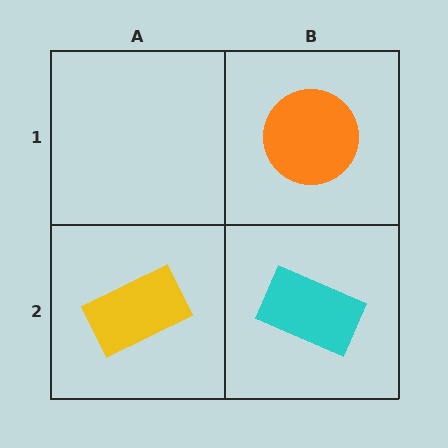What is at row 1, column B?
An orange circle.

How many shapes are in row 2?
2 shapes.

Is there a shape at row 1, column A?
No, that cell is empty.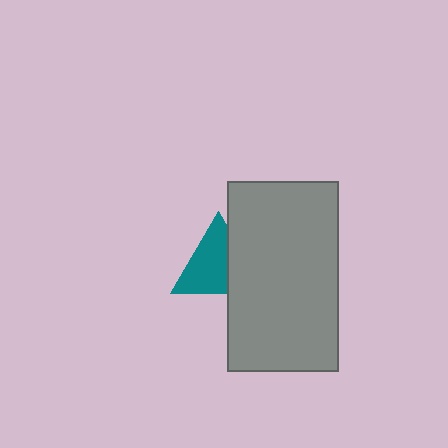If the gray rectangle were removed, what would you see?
You would see the complete teal triangle.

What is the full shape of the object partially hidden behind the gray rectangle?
The partially hidden object is a teal triangle.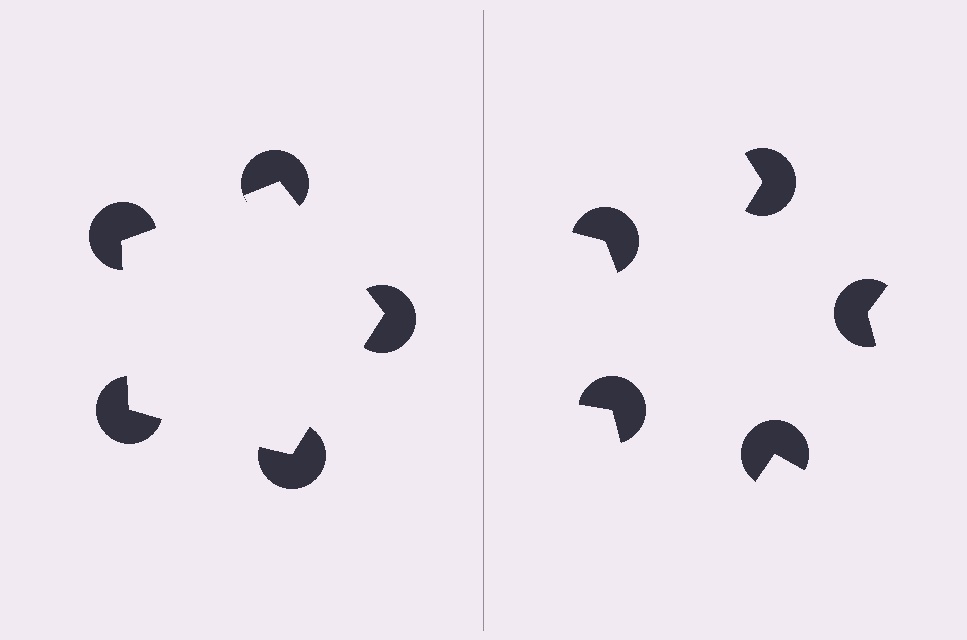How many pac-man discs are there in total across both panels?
10 — 5 on each side.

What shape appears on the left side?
An illusory pentagon.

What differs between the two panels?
The pac-man discs are positioned identically on both sides; only the wedge orientations differ. On the left they align to a pentagon; on the right they are misaligned.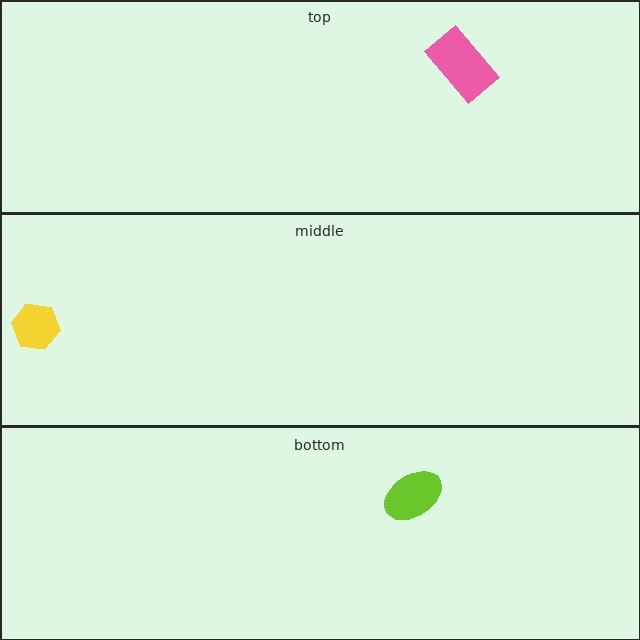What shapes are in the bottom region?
The lime ellipse.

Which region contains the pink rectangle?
The top region.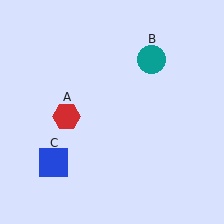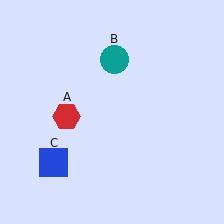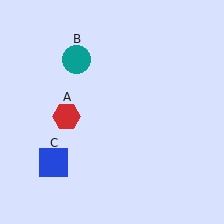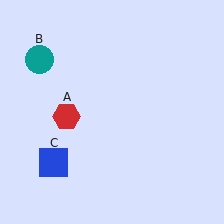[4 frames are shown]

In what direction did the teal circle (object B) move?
The teal circle (object B) moved left.